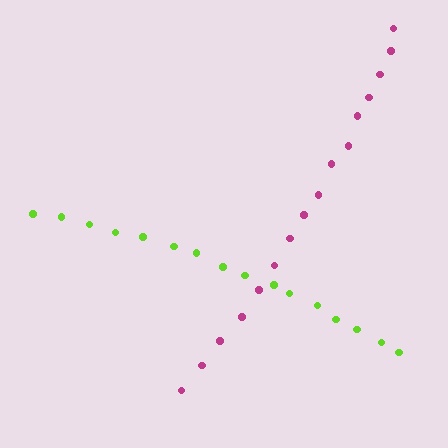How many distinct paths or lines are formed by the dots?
There are 2 distinct paths.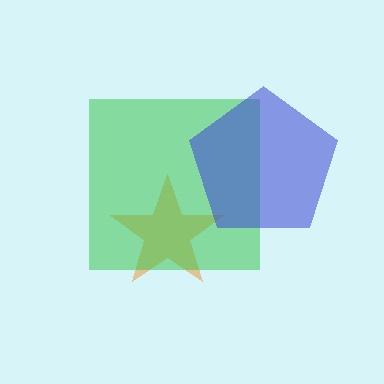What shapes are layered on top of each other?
The layered shapes are: an orange star, a green square, a blue pentagon.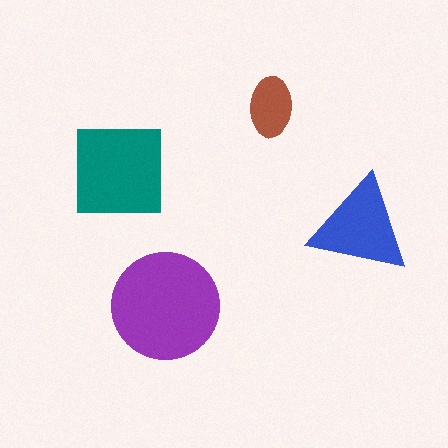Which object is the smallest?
The brown ellipse.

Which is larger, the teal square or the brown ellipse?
The teal square.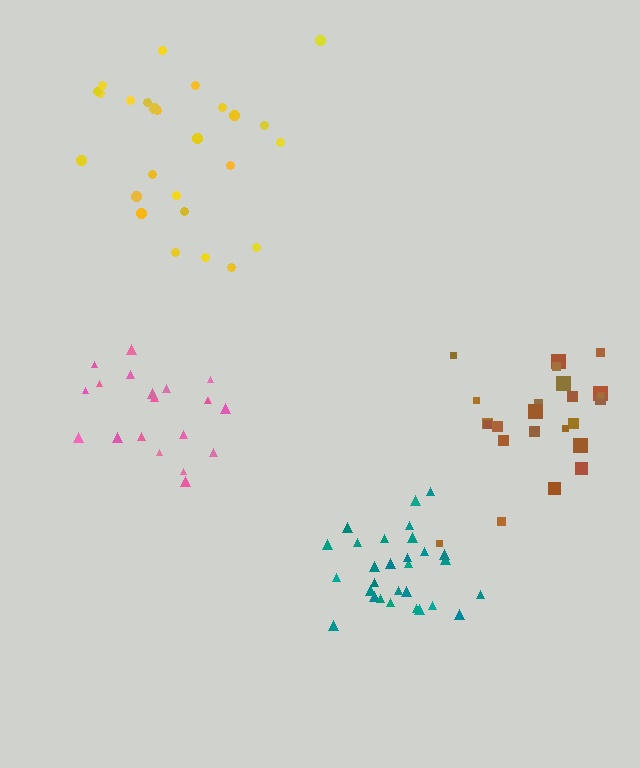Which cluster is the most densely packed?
Teal.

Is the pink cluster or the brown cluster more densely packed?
Pink.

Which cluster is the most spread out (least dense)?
Yellow.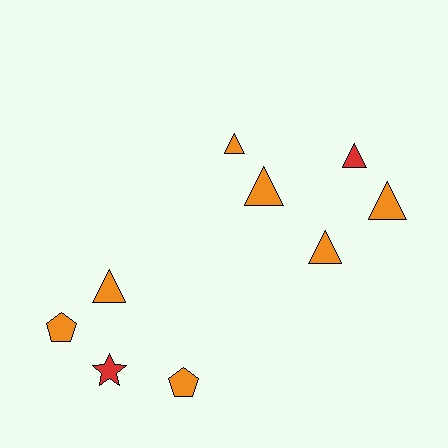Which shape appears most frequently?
Triangle, with 6 objects.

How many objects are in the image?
There are 9 objects.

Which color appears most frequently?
Orange, with 7 objects.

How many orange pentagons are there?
There are 2 orange pentagons.